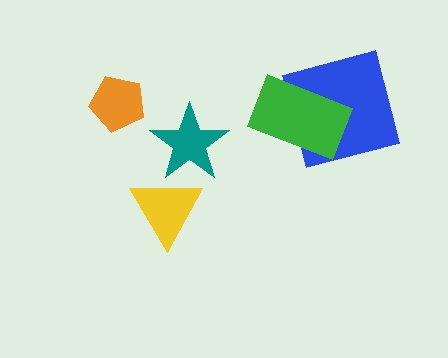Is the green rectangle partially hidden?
No, no other shape covers it.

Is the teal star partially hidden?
Yes, it is partially covered by another shape.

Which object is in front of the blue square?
The green rectangle is in front of the blue square.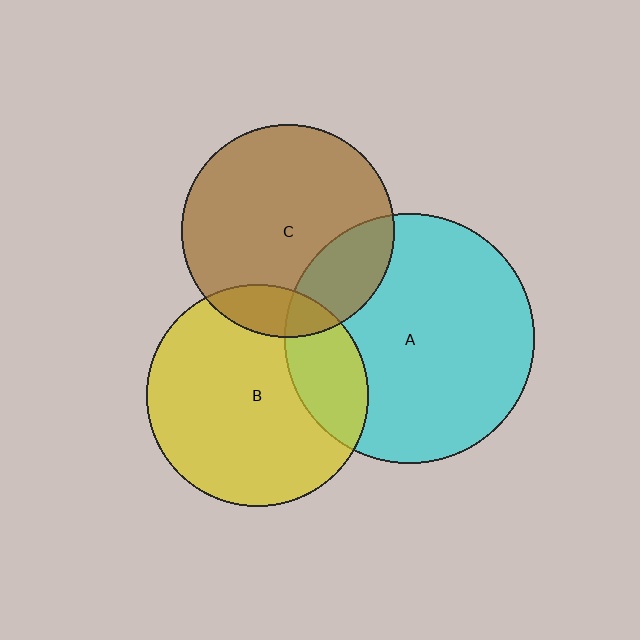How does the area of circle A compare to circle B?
Approximately 1.3 times.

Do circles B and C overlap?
Yes.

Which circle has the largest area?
Circle A (cyan).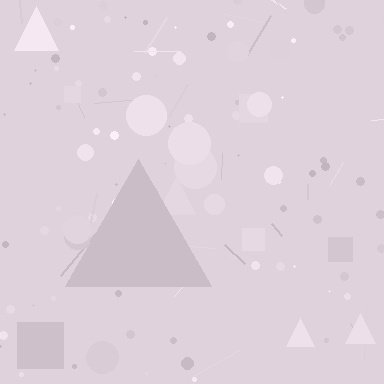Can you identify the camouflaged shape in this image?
The camouflaged shape is a triangle.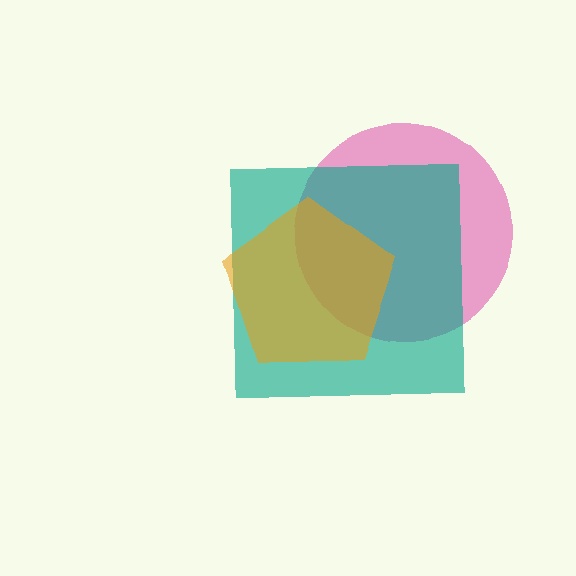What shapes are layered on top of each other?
The layered shapes are: a pink circle, a teal square, an orange pentagon.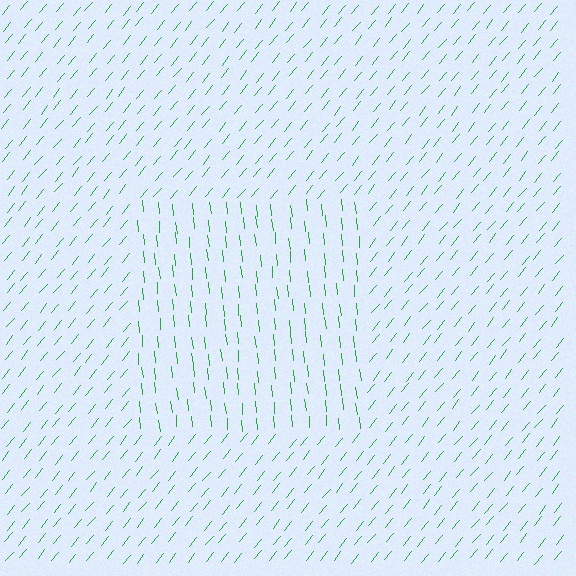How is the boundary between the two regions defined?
The boundary is defined purely by a change in line orientation (approximately 45 degrees difference). All lines are the same color and thickness.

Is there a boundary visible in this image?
Yes, there is a texture boundary formed by a change in line orientation.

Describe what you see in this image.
The image is filled with small green line segments. A rectangle region in the image has lines oriented differently from the surrounding lines, creating a visible texture boundary.